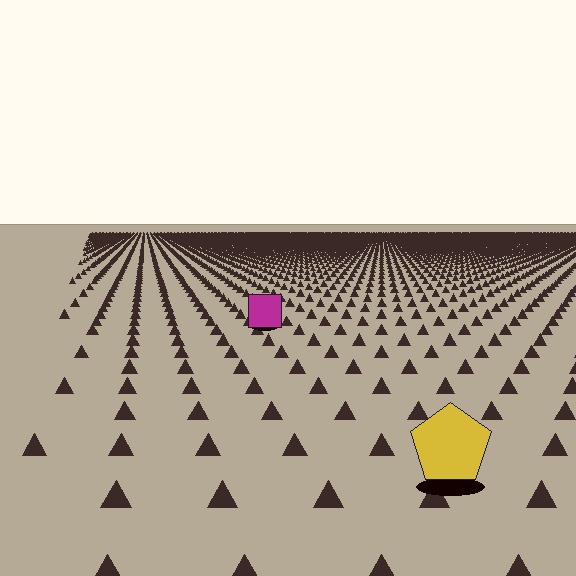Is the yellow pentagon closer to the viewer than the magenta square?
Yes. The yellow pentagon is closer — you can tell from the texture gradient: the ground texture is coarser near it.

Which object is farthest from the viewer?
The magenta square is farthest from the viewer. It appears smaller and the ground texture around it is denser.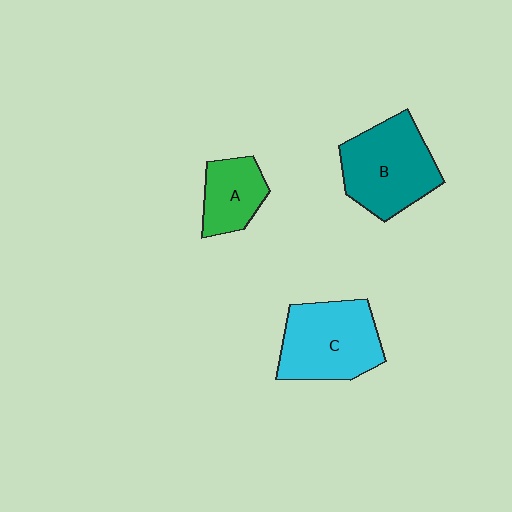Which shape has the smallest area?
Shape A (green).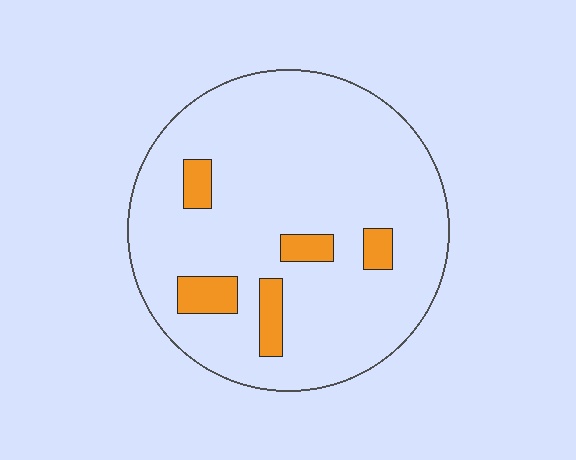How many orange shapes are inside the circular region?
5.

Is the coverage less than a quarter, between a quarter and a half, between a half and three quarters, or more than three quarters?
Less than a quarter.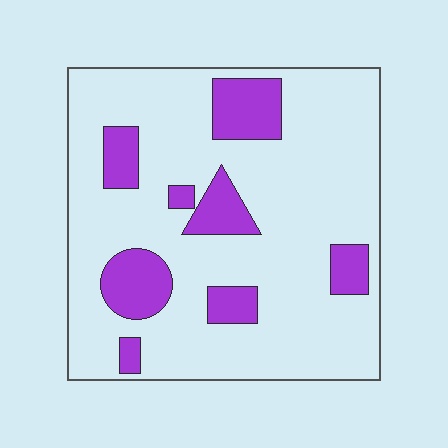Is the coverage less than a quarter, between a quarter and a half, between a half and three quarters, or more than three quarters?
Less than a quarter.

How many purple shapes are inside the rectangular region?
8.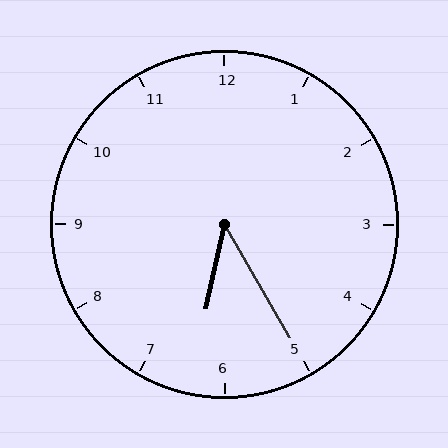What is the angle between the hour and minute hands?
Approximately 42 degrees.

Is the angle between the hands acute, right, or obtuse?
It is acute.